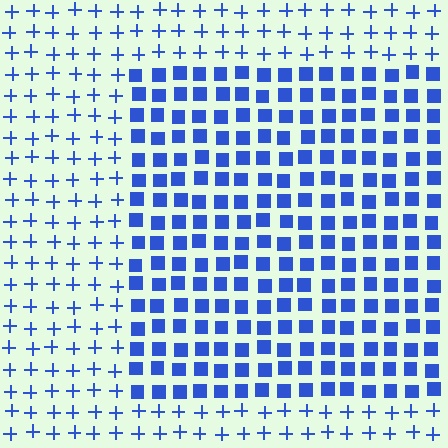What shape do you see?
I see a rectangle.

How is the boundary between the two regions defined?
The boundary is defined by a change in element shape: squares inside vs. plus signs outside. All elements share the same color and spacing.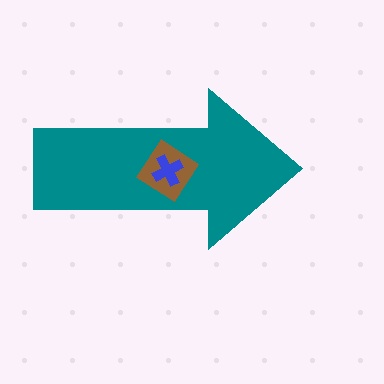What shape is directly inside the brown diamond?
The blue cross.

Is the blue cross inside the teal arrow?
Yes.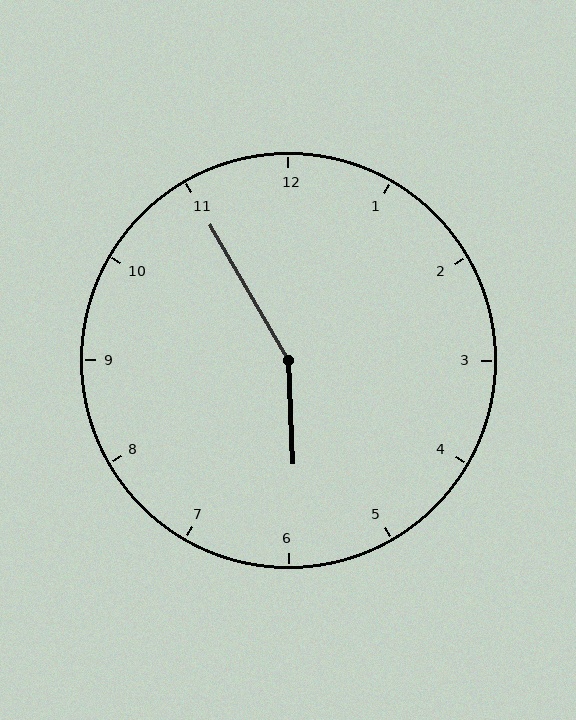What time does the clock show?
5:55.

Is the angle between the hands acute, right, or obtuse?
It is obtuse.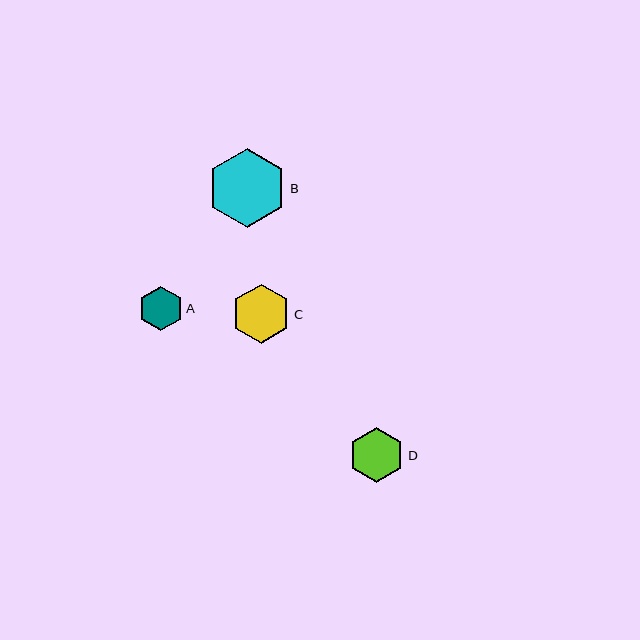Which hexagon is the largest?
Hexagon B is the largest with a size of approximately 79 pixels.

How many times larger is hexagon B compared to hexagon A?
Hexagon B is approximately 1.8 times the size of hexagon A.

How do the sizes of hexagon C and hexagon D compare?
Hexagon C and hexagon D are approximately the same size.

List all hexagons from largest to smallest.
From largest to smallest: B, C, D, A.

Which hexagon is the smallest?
Hexagon A is the smallest with a size of approximately 45 pixels.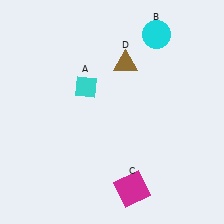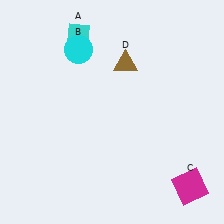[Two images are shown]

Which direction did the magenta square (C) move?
The magenta square (C) moved right.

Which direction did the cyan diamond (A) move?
The cyan diamond (A) moved up.